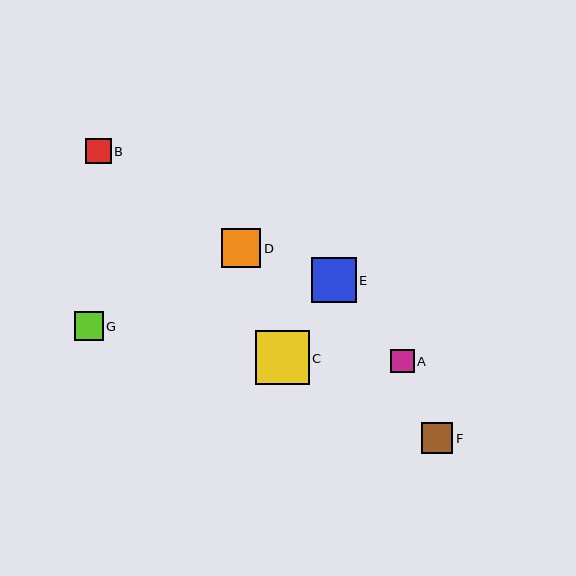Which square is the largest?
Square C is the largest with a size of approximately 54 pixels.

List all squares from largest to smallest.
From largest to smallest: C, E, D, F, G, B, A.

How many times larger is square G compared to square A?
Square G is approximately 1.2 times the size of square A.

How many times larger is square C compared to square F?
Square C is approximately 1.7 times the size of square F.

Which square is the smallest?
Square A is the smallest with a size of approximately 23 pixels.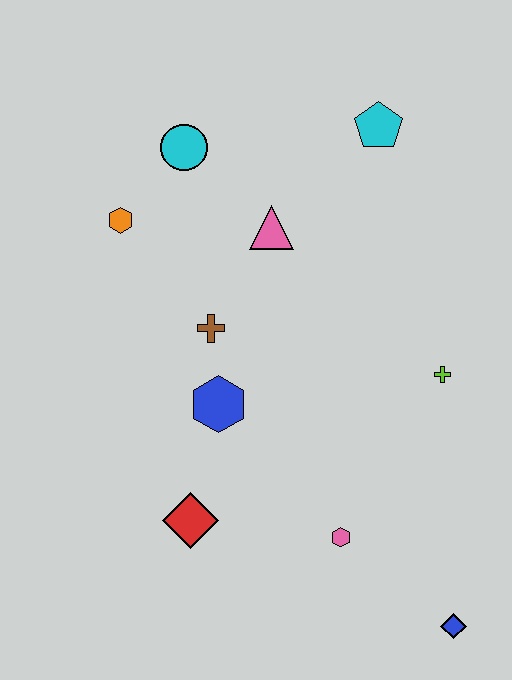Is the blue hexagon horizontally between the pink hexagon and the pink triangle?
No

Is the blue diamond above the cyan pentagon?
No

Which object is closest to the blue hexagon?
The brown cross is closest to the blue hexagon.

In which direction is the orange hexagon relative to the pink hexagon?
The orange hexagon is above the pink hexagon.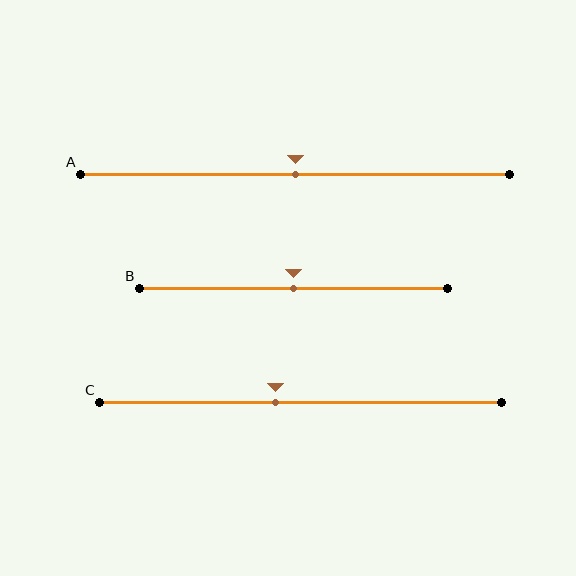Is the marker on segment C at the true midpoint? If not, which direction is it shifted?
No, the marker on segment C is shifted to the left by about 6% of the segment length.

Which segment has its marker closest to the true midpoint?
Segment A has its marker closest to the true midpoint.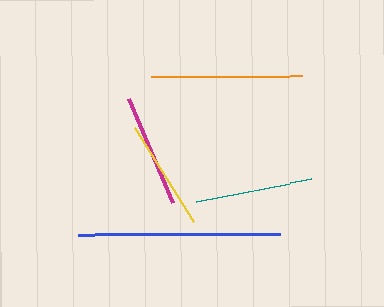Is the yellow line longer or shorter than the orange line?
The orange line is longer than the yellow line.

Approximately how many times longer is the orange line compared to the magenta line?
The orange line is approximately 1.3 times the length of the magenta line.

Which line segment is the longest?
The blue line is the longest at approximately 202 pixels.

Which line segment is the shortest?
The yellow line is the shortest at approximately 111 pixels.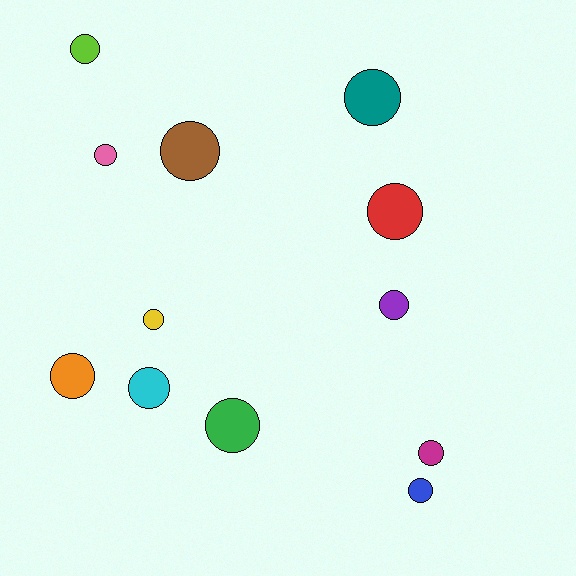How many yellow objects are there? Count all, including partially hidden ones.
There is 1 yellow object.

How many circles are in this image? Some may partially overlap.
There are 12 circles.